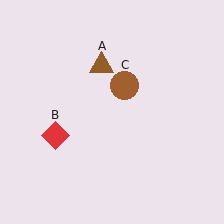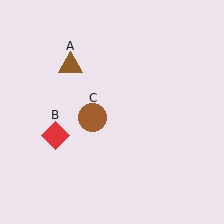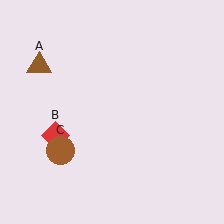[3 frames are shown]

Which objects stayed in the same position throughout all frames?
Red diamond (object B) remained stationary.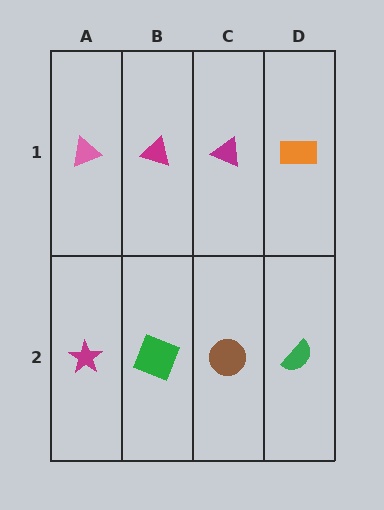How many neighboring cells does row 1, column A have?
2.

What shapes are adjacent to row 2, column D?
An orange rectangle (row 1, column D), a brown circle (row 2, column C).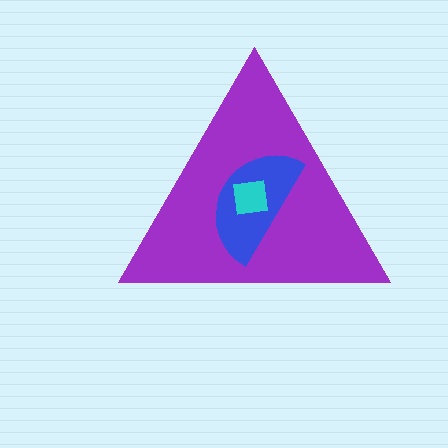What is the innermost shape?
The cyan square.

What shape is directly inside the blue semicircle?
The cyan square.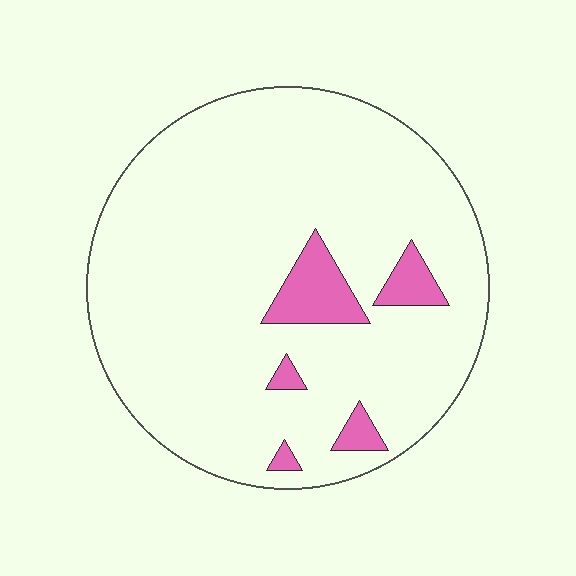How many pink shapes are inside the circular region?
5.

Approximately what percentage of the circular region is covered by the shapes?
Approximately 10%.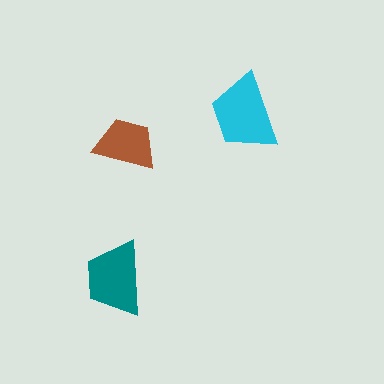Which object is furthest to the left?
The teal trapezoid is leftmost.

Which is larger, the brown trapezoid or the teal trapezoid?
The teal one.